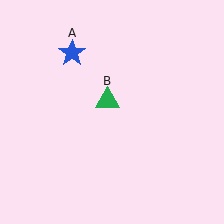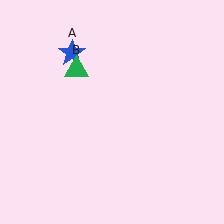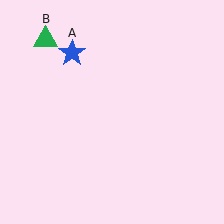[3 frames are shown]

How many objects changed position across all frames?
1 object changed position: green triangle (object B).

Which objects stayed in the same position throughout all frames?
Blue star (object A) remained stationary.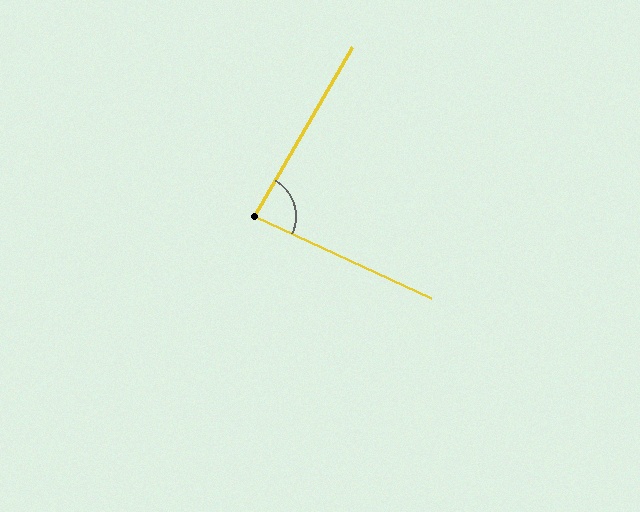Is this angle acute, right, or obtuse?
It is acute.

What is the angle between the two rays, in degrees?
Approximately 85 degrees.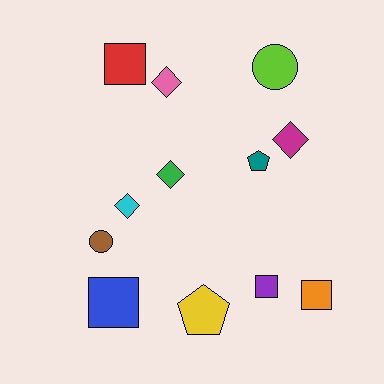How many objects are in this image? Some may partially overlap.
There are 12 objects.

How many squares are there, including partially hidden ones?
There are 4 squares.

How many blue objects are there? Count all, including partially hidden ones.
There is 1 blue object.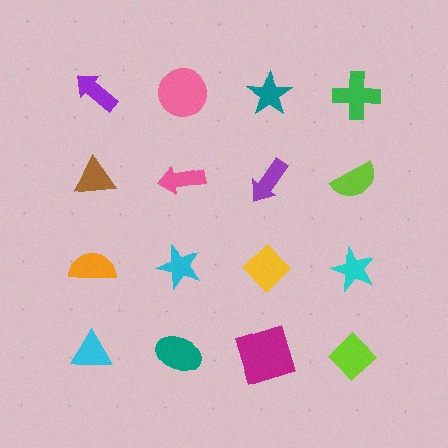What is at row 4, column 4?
A lime diamond.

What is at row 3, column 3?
A yellow diamond.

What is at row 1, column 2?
A pink circle.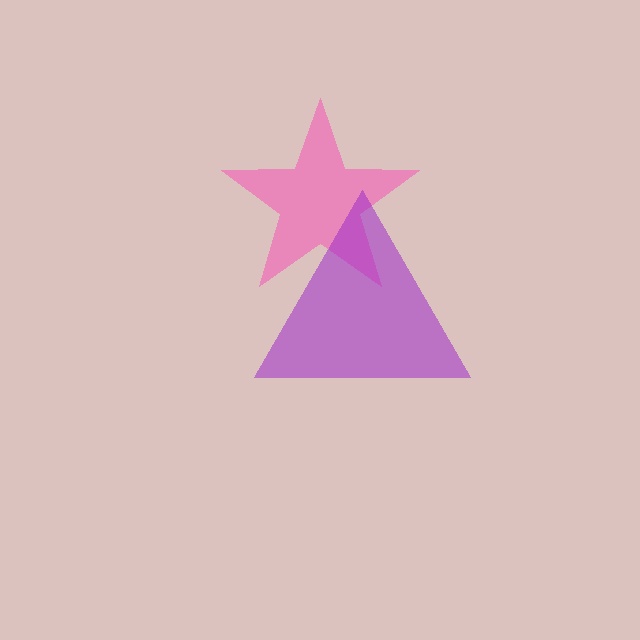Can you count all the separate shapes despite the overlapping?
Yes, there are 2 separate shapes.